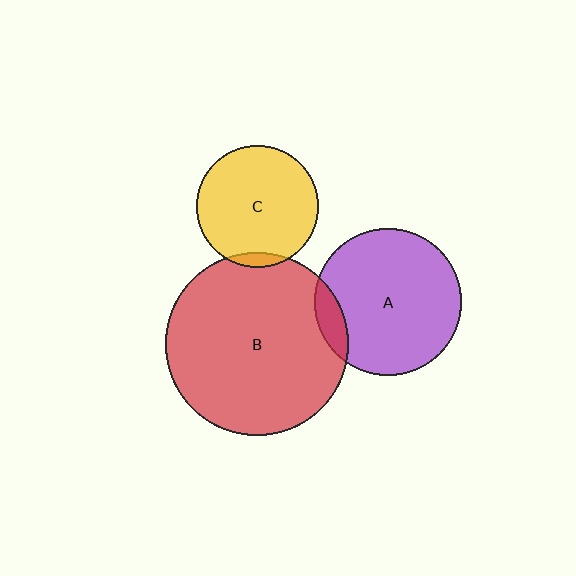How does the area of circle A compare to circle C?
Approximately 1.4 times.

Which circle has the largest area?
Circle B (red).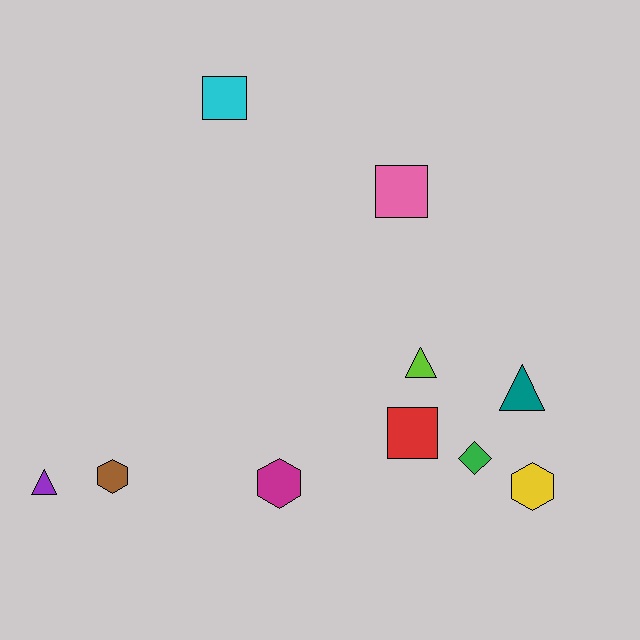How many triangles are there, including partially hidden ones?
There are 3 triangles.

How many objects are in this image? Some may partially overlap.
There are 10 objects.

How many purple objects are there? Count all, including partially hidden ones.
There is 1 purple object.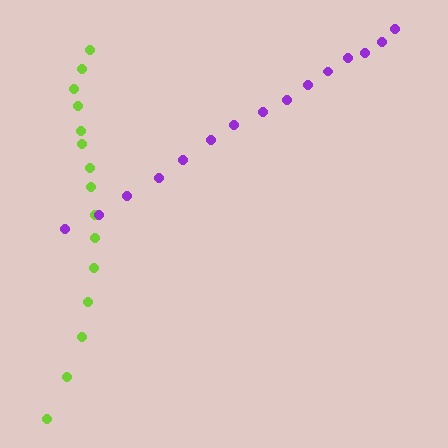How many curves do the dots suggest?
There are 2 distinct paths.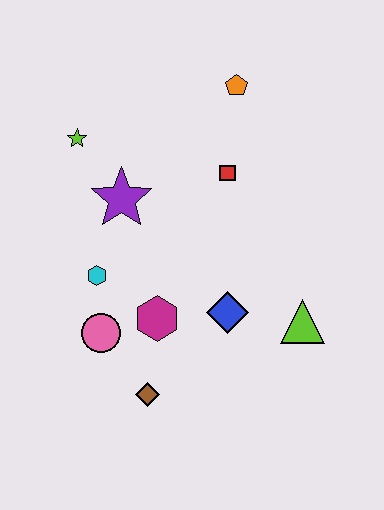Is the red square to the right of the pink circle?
Yes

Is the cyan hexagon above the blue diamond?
Yes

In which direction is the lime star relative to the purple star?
The lime star is above the purple star.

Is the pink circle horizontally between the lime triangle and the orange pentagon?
No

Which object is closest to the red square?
The orange pentagon is closest to the red square.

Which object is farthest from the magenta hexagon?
The orange pentagon is farthest from the magenta hexagon.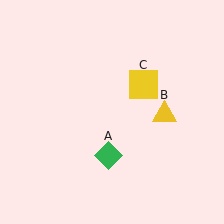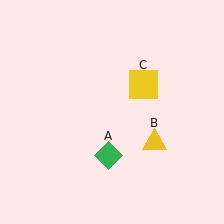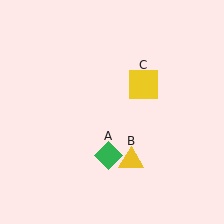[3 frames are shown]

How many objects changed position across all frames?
1 object changed position: yellow triangle (object B).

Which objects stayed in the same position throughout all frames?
Green diamond (object A) and yellow square (object C) remained stationary.